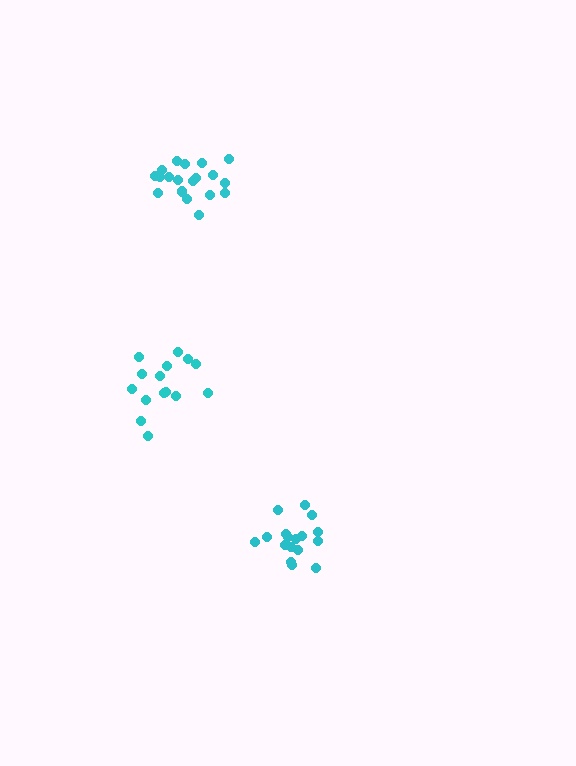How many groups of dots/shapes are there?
There are 3 groups.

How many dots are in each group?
Group 1: 17 dots, Group 2: 19 dots, Group 3: 15 dots (51 total).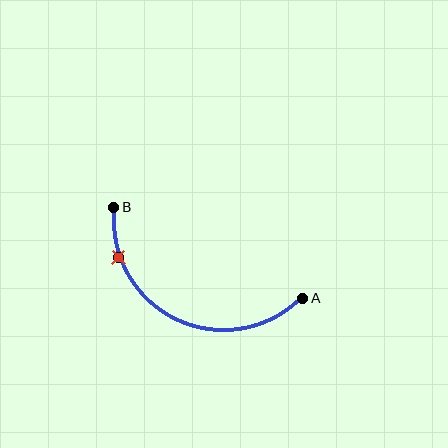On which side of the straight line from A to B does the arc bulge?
The arc bulges below the straight line connecting A and B.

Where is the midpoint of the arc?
The arc midpoint is the point on the curve farthest from the straight line joining A and B. It sits below that line.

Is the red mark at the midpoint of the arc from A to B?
No. The red mark lies on the arc but is closer to endpoint B. The arc midpoint would be at the point on the curve equidistant along the arc from both A and B.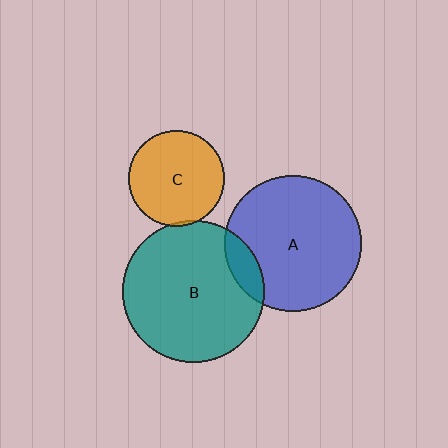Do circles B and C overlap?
Yes.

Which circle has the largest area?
Circle B (teal).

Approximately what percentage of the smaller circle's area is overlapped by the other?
Approximately 5%.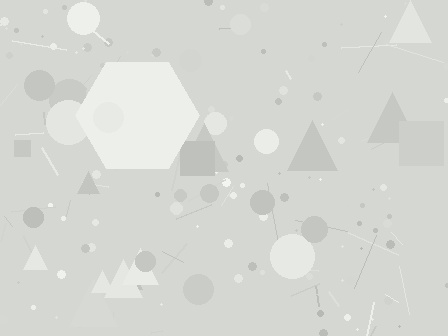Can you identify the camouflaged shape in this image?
The camouflaged shape is a hexagon.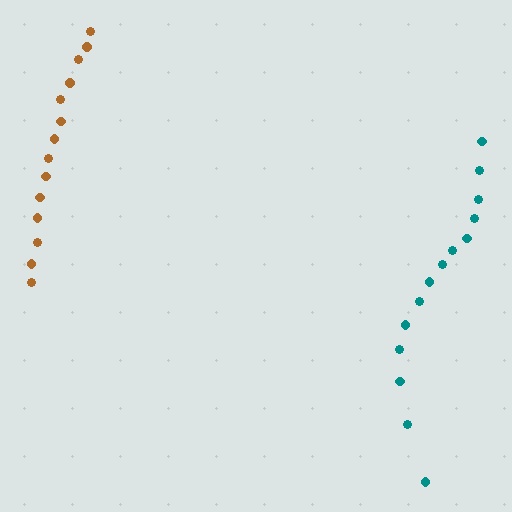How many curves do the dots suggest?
There are 2 distinct paths.